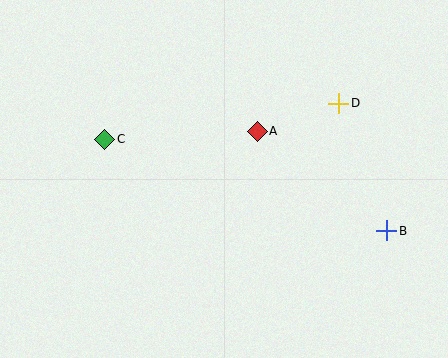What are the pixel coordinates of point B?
Point B is at (387, 231).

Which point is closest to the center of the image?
Point A at (257, 131) is closest to the center.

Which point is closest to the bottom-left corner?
Point C is closest to the bottom-left corner.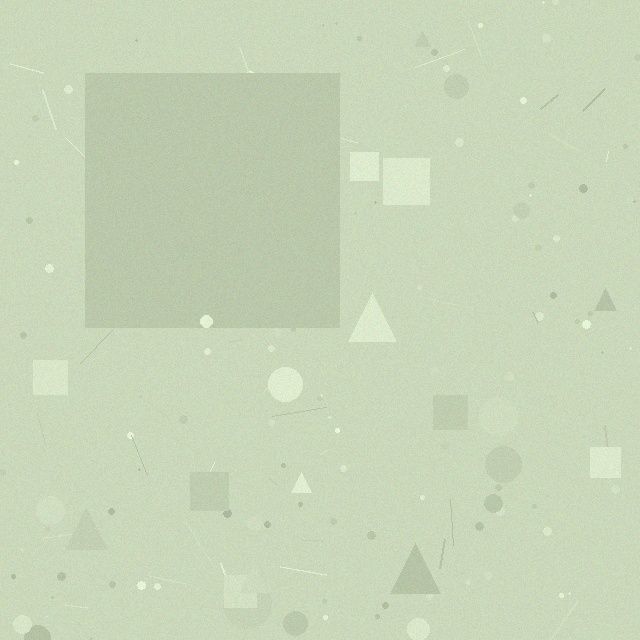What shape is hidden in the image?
A square is hidden in the image.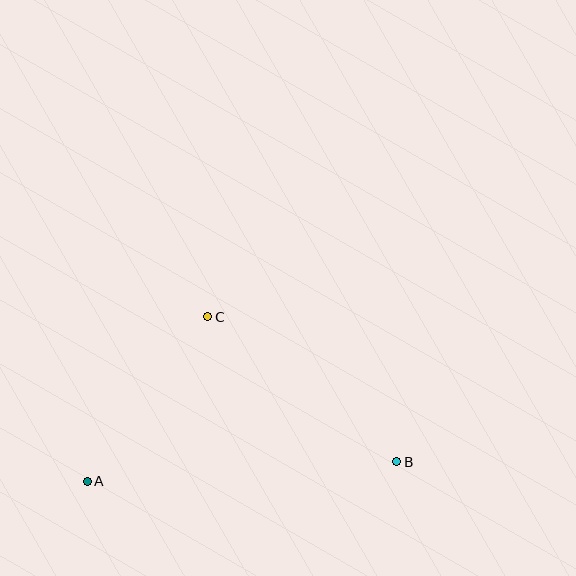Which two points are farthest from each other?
Points A and B are farthest from each other.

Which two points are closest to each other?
Points A and C are closest to each other.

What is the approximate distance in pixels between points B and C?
The distance between B and C is approximately 238 pixels.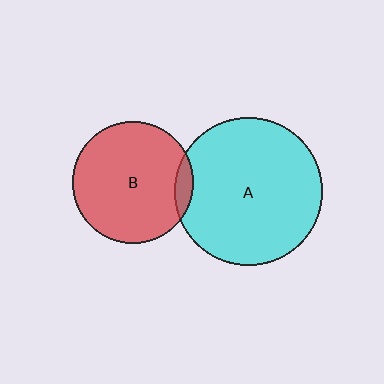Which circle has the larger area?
Circle A (cyan).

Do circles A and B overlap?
Yes.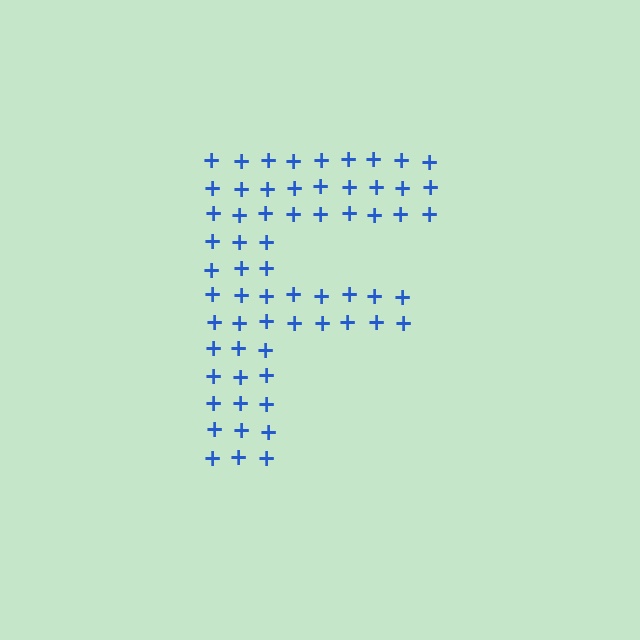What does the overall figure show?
The overall figure shows the letter F.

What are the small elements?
The small elements are plus signs.